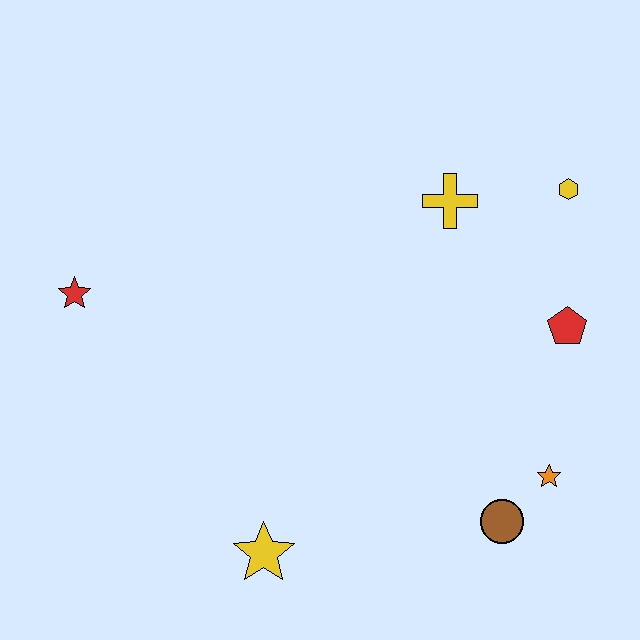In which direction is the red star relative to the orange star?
The red star is to the left of the orange star.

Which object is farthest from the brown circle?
The red star is farthest from the brown circle.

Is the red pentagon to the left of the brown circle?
No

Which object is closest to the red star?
The yellow star is closest to the red star.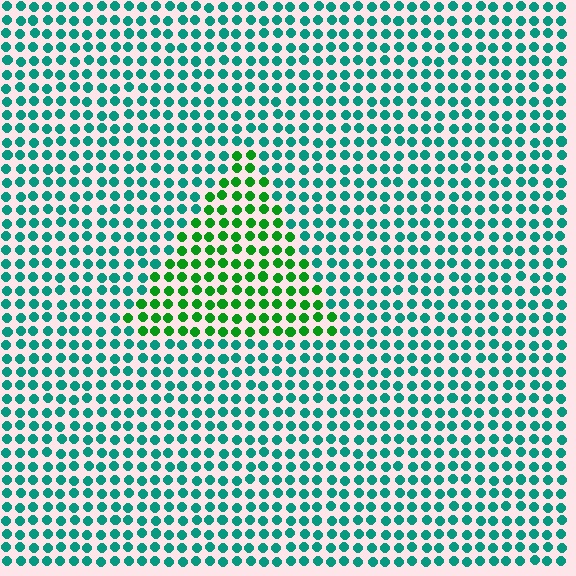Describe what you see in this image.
The image is filled with small teal elements in a uniform arrangement. A triangle-shaped region is visible where the elements are tinted to a slightly different hue, forming a subtle color boundary.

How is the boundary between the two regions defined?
The boundary is defined purely by a slight shift in hue (about 44 degrees). Spacing, size, and orientation are identical on both sides.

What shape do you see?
I see a triangle.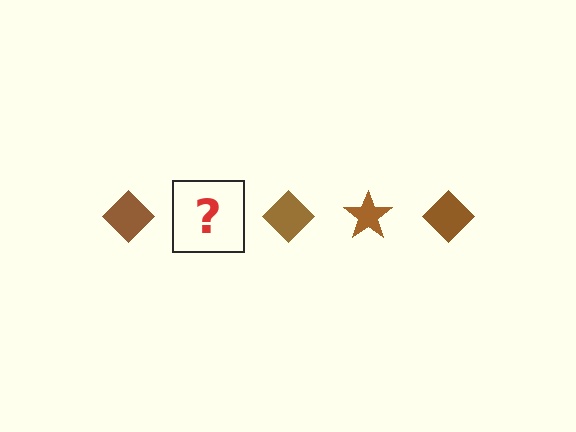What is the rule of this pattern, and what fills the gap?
The rule is that the pattern cycles through diamond, star shapes in brown. The gap should be filled with a brown star.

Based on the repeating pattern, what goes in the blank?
The blank should be a brown star.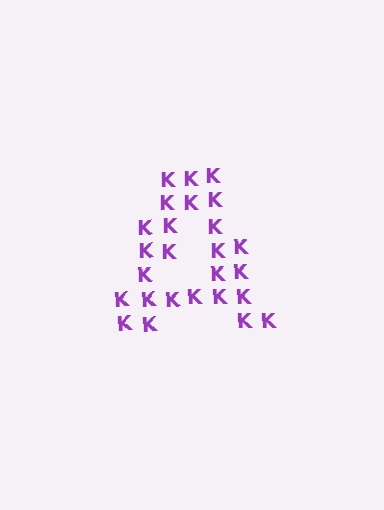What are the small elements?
The small elements are letter K's.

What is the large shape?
The large shape is the letter A.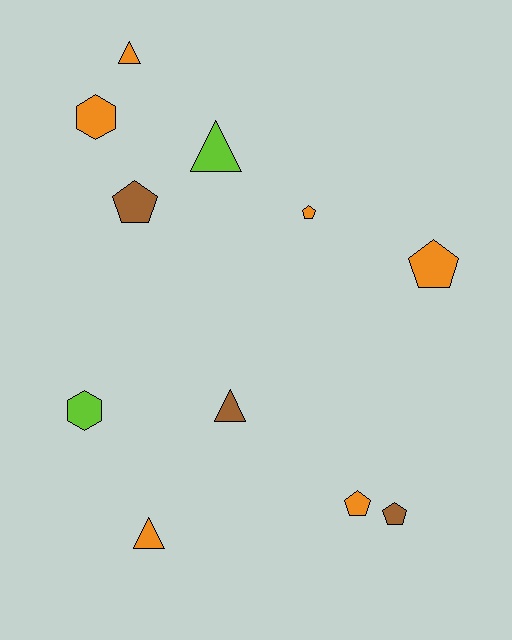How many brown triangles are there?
There is 1 brown triangle.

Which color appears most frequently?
Orange, with 6 objects.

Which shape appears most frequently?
Pentagon, with 5 objects.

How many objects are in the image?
There are 11 objects.